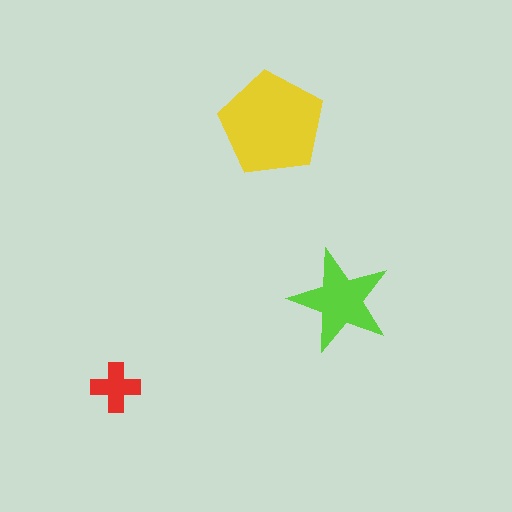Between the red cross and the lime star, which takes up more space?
The lime star.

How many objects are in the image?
There are 3 objects in the image.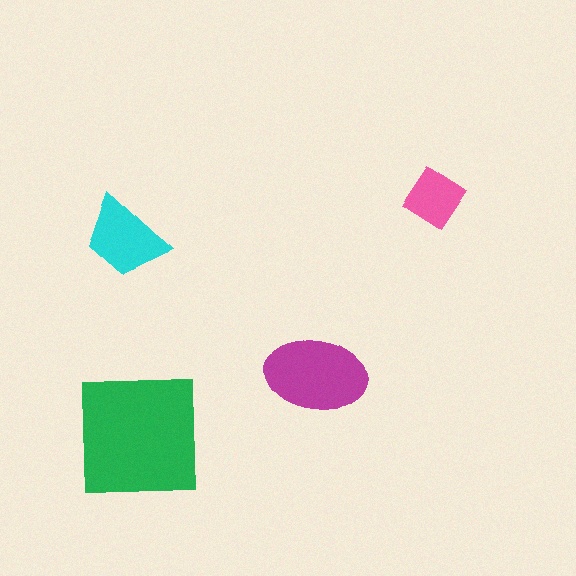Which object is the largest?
The green square.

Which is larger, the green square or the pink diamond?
The green square.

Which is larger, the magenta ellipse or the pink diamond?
The magenta ellipse.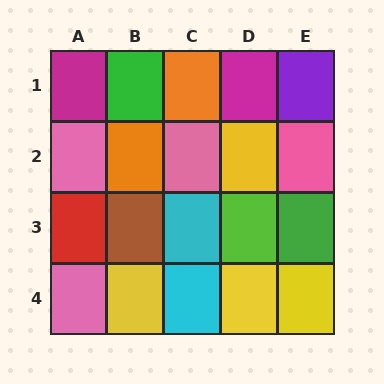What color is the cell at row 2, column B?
Orange.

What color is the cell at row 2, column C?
Pink.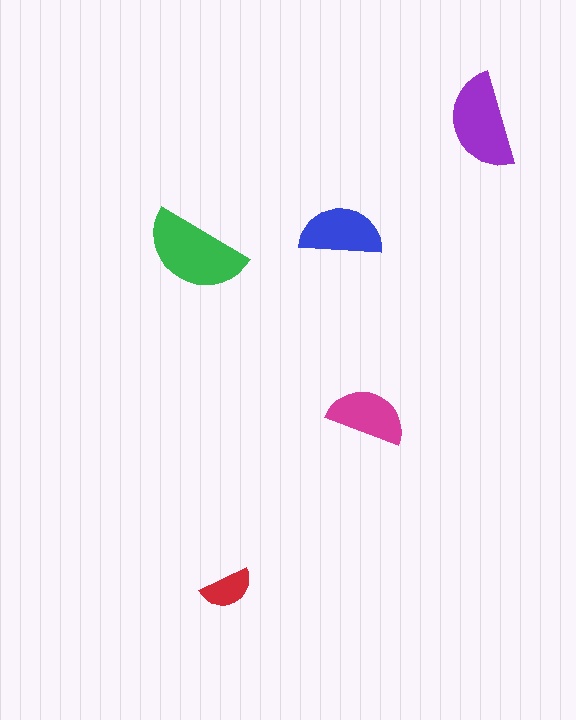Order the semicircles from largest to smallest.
the green one, the purple one, the blue one, the magenta one, the red one.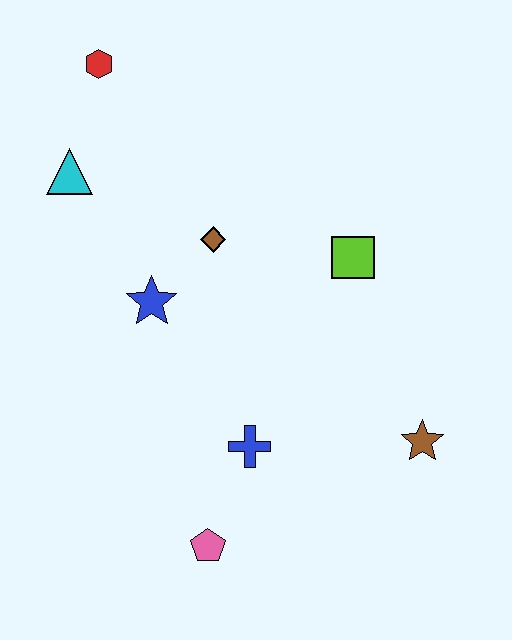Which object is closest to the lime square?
The brown diamond is closest to the lime square.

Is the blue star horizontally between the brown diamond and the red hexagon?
Yes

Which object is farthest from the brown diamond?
The pink pentagon is farthest from the brown diamond.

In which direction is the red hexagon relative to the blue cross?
The red hexagon is above the blue cross.